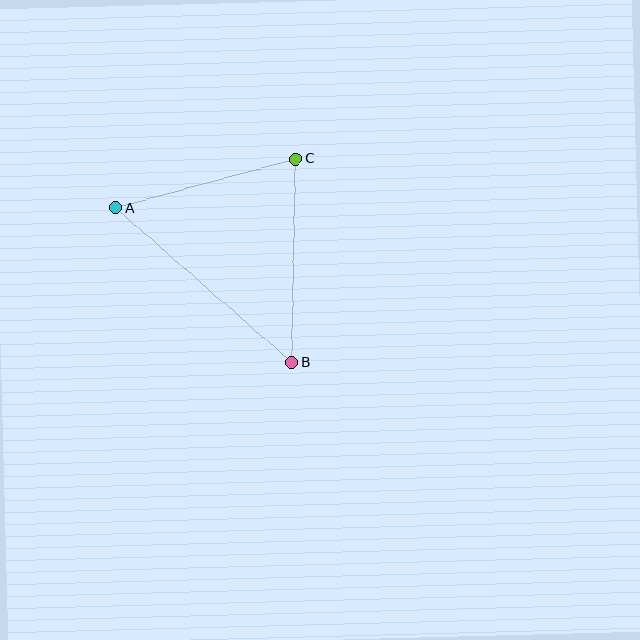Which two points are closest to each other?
Points A and C are closest to each other.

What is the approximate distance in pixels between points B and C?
The distance between B and C is approximately 204 pixels.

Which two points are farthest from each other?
Points A and B are farthest from each other.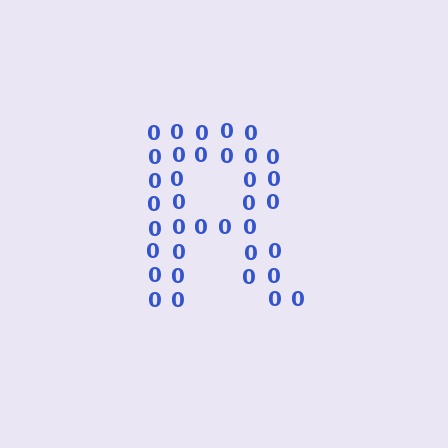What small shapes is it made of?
It is made of small digit 0's.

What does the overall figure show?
The overall figure shows the letter R.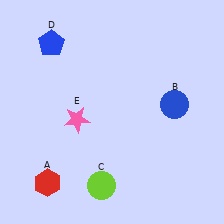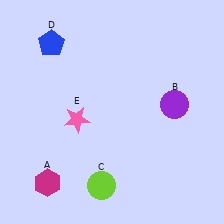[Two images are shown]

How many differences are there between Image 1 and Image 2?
There are 2 differences between the two images.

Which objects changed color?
A changed from red to magenta. B changed from blue to purple.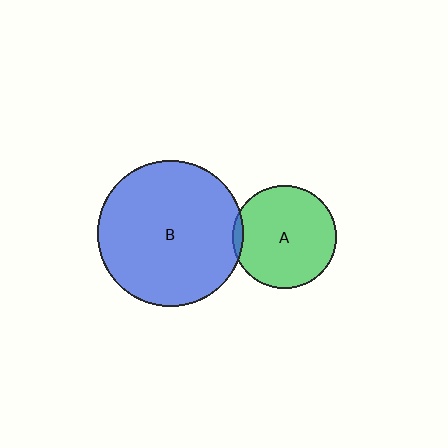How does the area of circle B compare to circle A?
Approximately 2.0 times.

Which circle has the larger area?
Circle B (blue).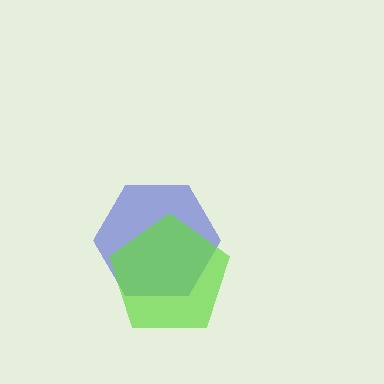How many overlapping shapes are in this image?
There are 2 overlapping shapes in the image.